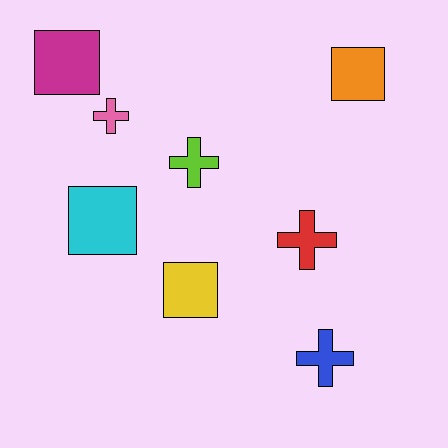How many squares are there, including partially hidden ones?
There are 4 squares.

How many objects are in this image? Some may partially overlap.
There are 8 objects.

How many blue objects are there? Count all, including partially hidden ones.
There is 1 blue object.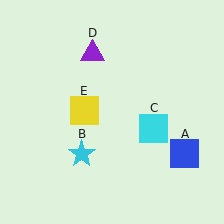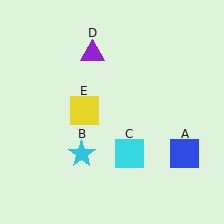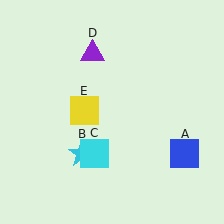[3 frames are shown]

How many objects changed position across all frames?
1 object changed position: cyan square (object C).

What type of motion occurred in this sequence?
The cyan square (object C) rotated clockwise around the center of the scene.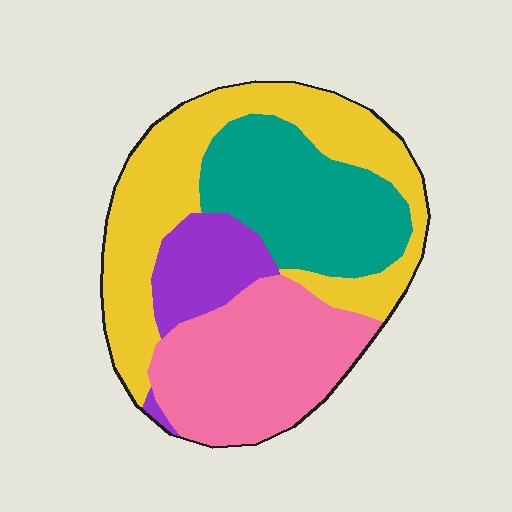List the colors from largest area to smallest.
From largest to smallest: yellow, pink, teal, purple.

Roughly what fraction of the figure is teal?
Teal covers roughly 25% of the figure.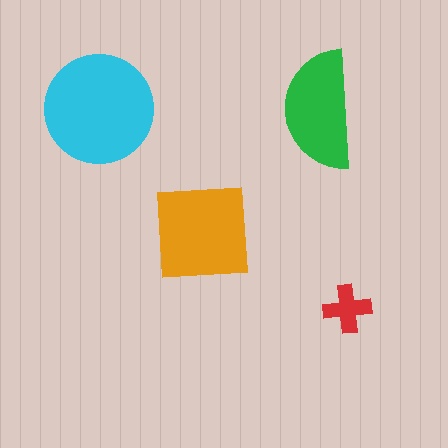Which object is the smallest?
The red cross.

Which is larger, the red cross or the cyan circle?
The cyan circle.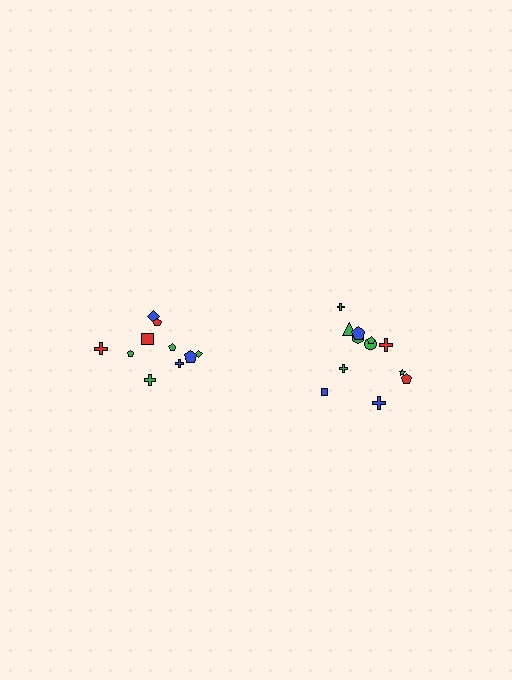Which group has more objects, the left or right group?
The right group.